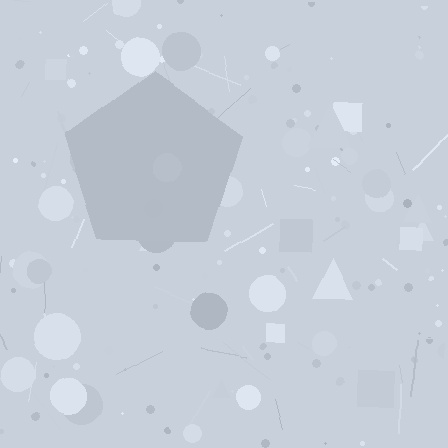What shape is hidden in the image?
A pentagon is hidden in the image.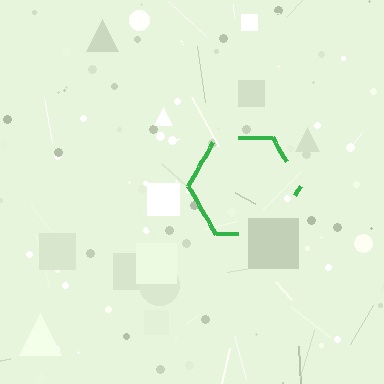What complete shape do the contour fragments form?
The contour fragments form a hexagon.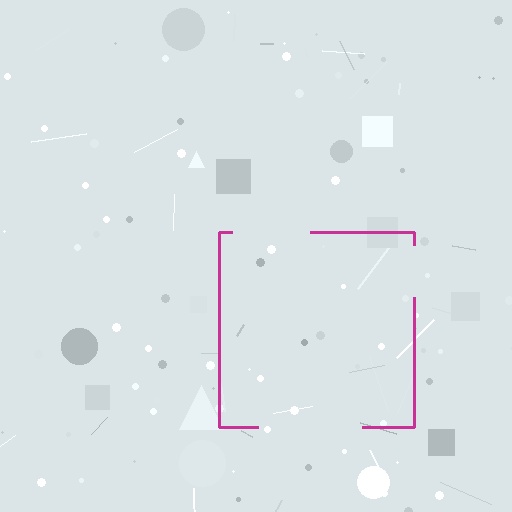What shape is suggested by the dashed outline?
The dashed outline suggests a square.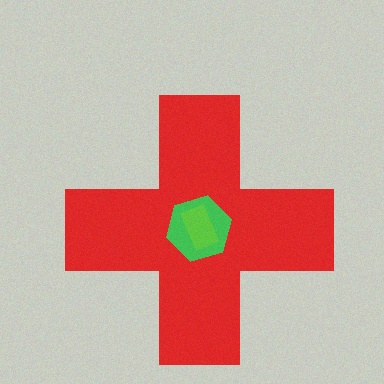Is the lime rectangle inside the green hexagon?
Yes.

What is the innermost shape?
The lime rectangle.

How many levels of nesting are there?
3.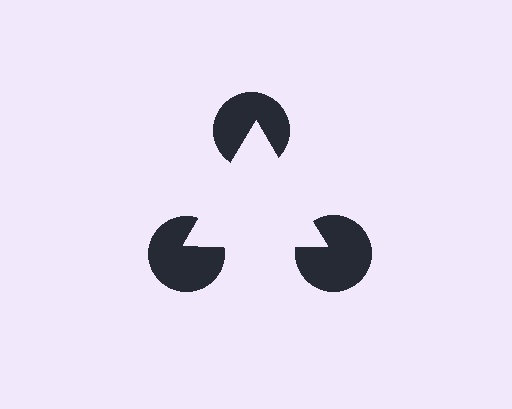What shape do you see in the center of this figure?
An illusory triangle — its edges are inferred from the aligned wedge cuts in the pac-man discs, not physically drawn.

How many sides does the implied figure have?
3 sides.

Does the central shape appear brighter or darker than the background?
It typically appears slightly brighter than the background, even though no actual brightness change is drawn.